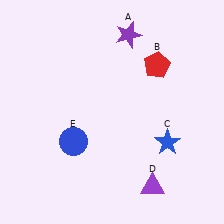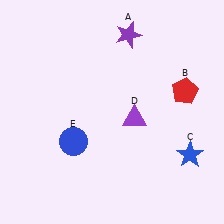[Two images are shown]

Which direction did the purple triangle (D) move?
The purple triangle (D) moved up.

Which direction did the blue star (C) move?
The blue star (C) moved right.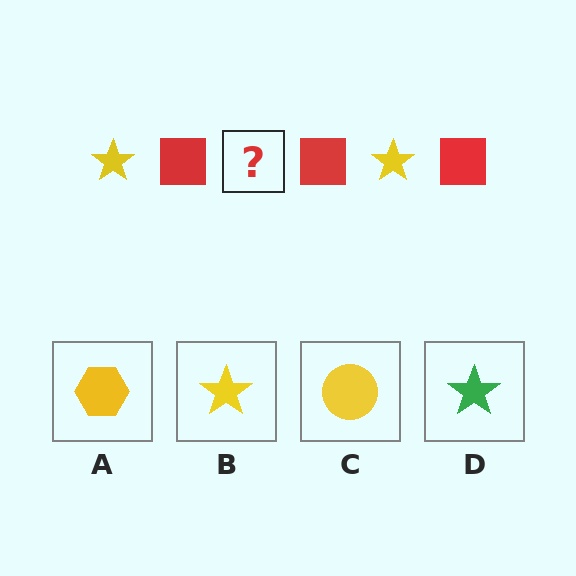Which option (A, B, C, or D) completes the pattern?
B.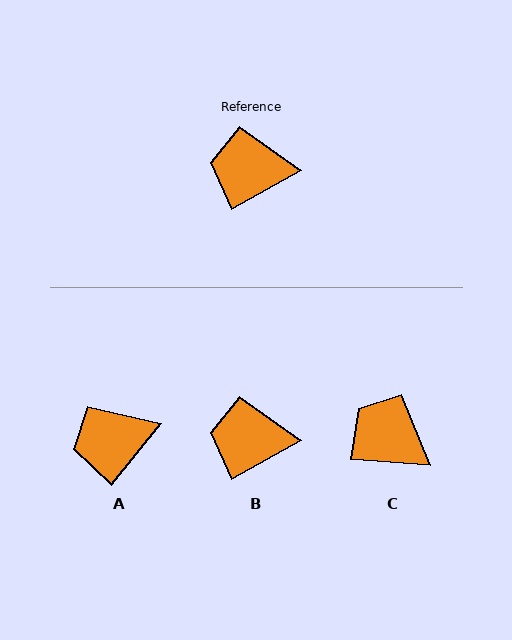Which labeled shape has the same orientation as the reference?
B.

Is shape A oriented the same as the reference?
No, it is off by about 22 degrees.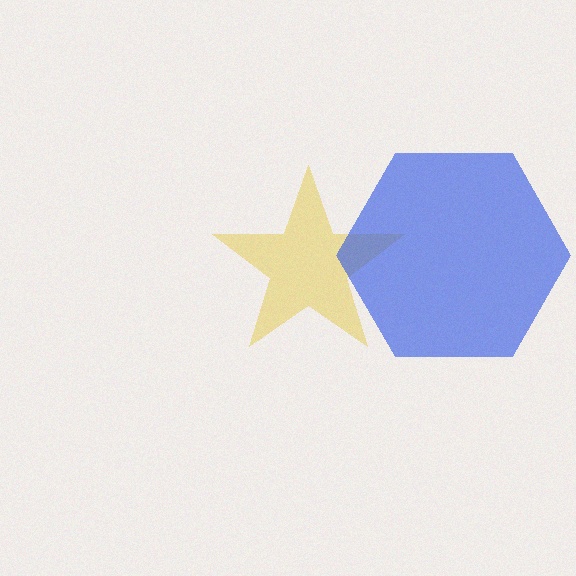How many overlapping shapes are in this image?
There are 2 overlapping shapes in the image.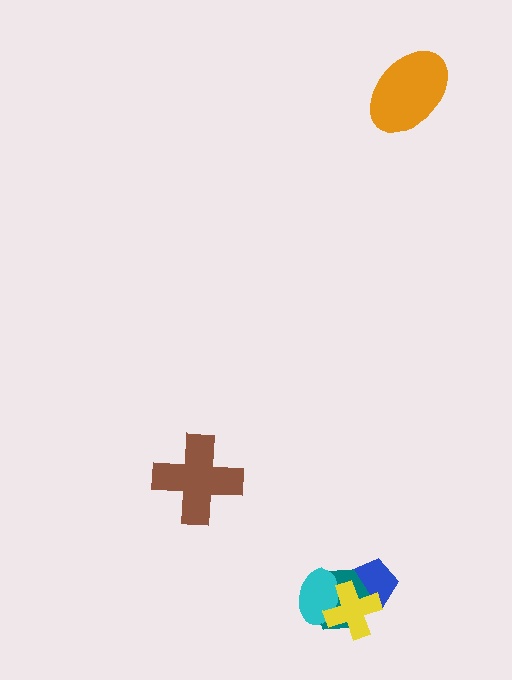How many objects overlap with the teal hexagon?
3 objects overlap with the teal hexagon.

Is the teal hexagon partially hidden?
Yes, it is partially covered by another shape.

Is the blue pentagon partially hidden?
Yes, it is partially covered by another shape.